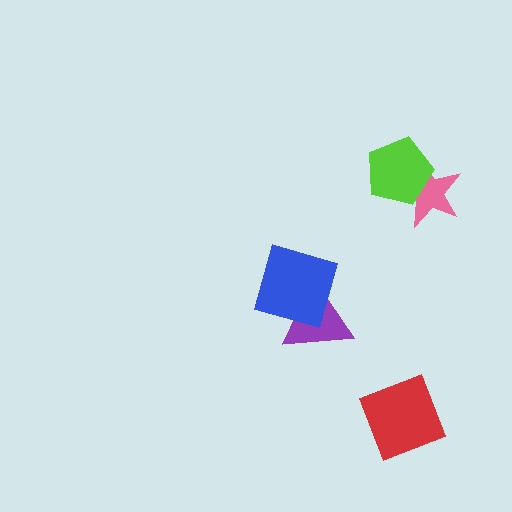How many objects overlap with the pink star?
1 object overlaps with the pink star.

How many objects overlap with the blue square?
1 object overlaps with the blue square.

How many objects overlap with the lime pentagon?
1 object overlaps with the lime pentagon.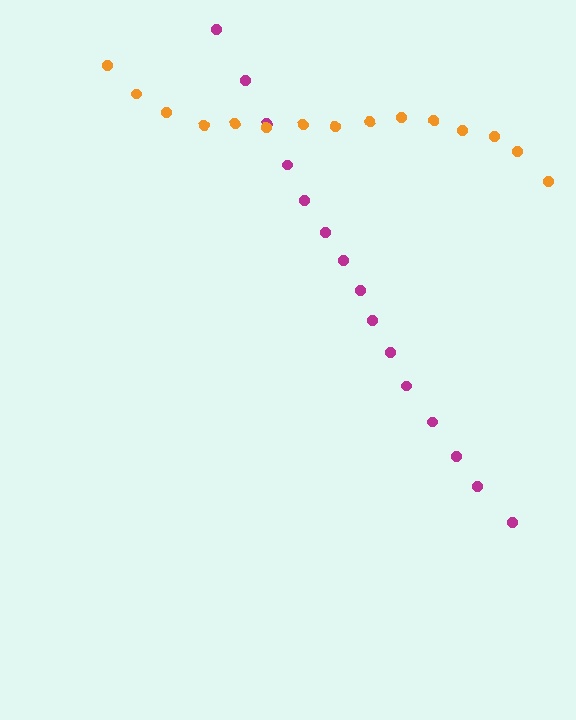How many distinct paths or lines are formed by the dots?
There are 2 distinct paths.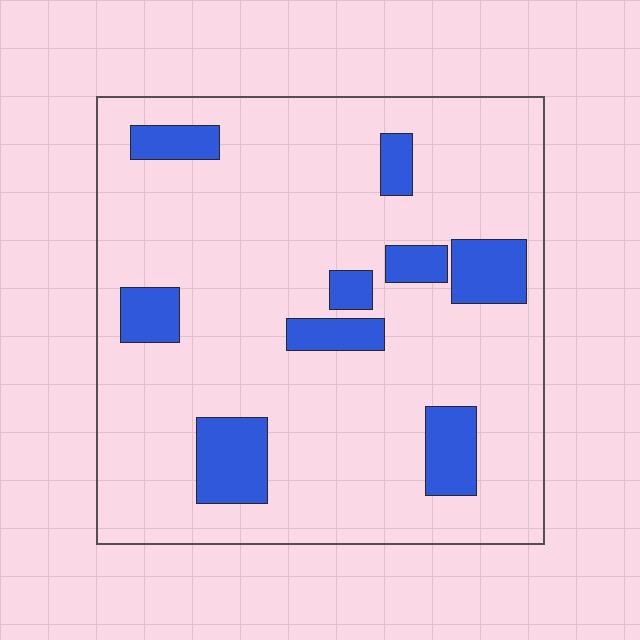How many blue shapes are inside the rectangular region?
9.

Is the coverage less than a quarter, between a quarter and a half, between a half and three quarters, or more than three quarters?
Less than a quarter.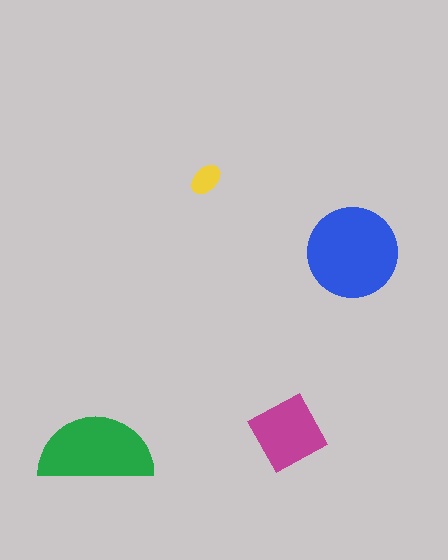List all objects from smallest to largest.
The yellow ellipse, the magenta square, the green semicircle, the blue circle.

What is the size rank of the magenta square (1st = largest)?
3rd.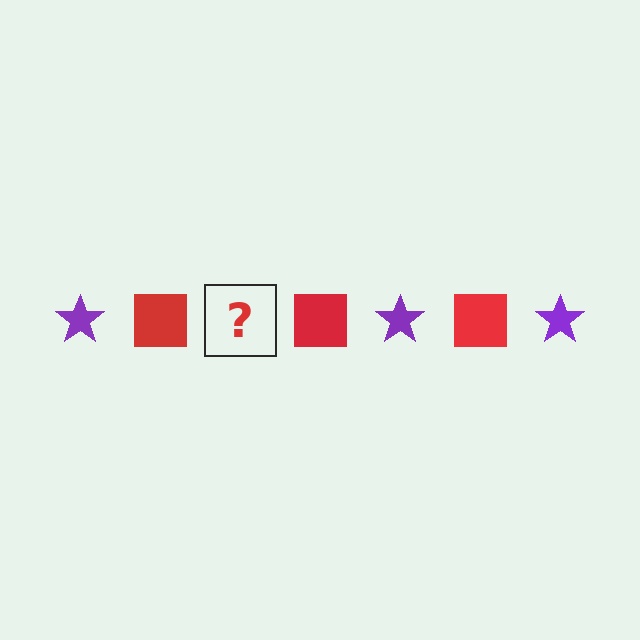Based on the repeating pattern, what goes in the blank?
The blank should be a purple star.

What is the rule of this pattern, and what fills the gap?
The rule is that the pattern alternates between purple star and red square. The gap should be filled with a purple star.